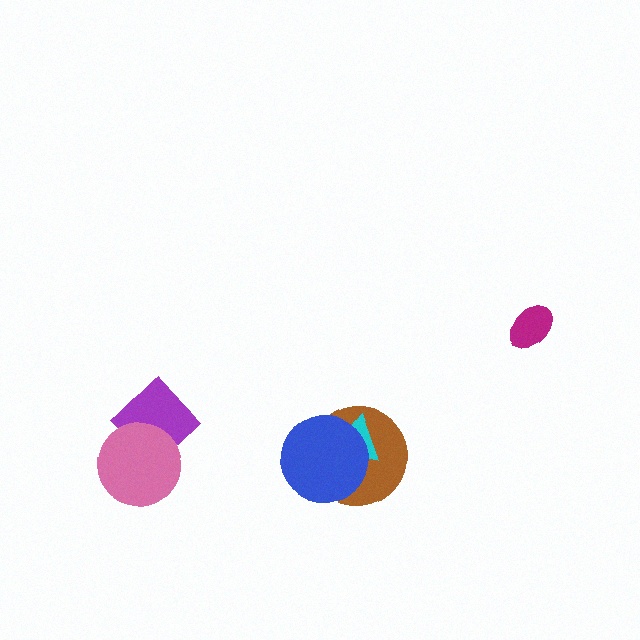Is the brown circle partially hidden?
Yes, it is partially covered by another shape.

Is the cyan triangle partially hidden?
Yes, it is partially covered by another shape.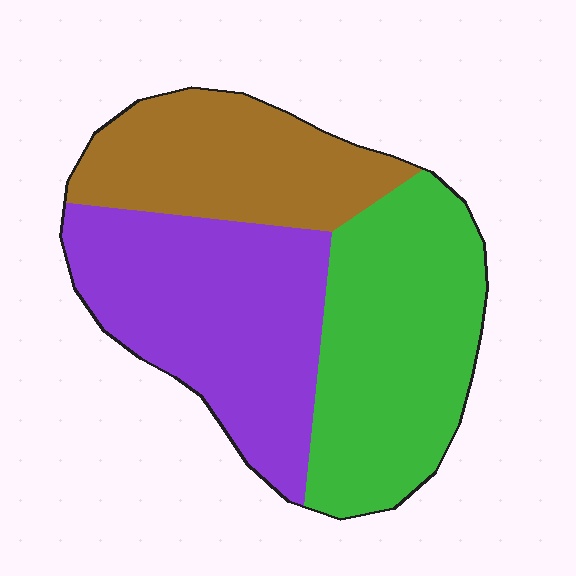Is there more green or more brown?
Green.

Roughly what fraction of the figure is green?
Green takes up between a third and a half of the figure.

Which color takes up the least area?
Brown, at roughly 25%.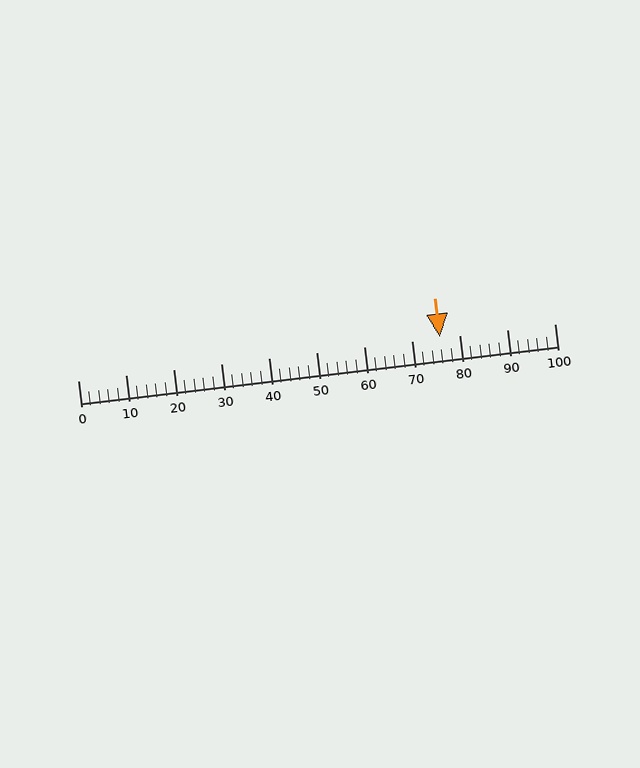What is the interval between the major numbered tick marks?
The major tick marks are spaced 10 units apart.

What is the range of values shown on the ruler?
The ruler shows values from 0 to 100.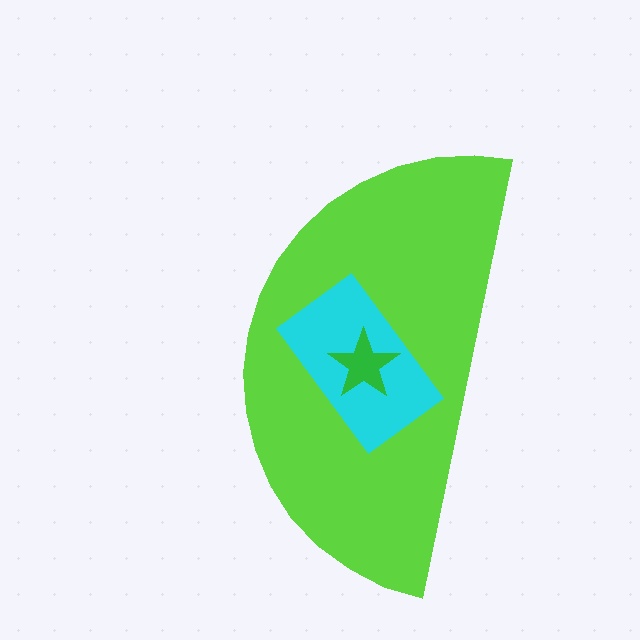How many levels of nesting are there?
3.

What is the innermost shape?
The green star.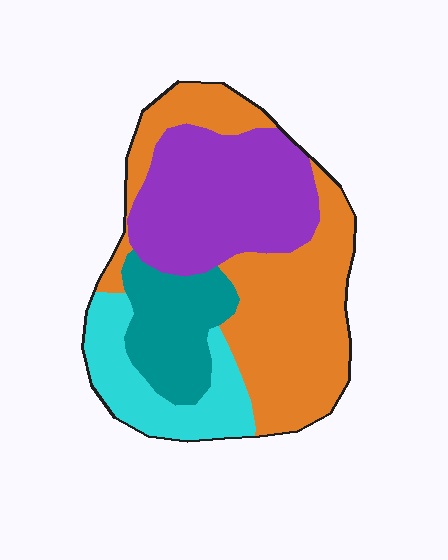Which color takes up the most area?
Orange, at roughly 40%.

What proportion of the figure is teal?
Teal takes up about one sixth (1/6) of the figure.